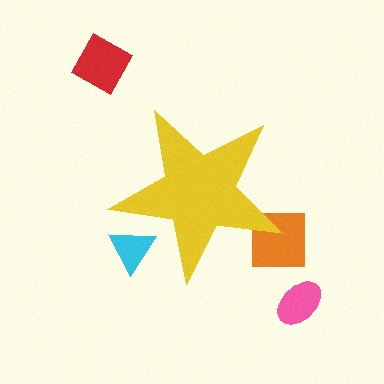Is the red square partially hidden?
No, the red square is fully visible.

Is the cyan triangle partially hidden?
Yes, the cyan triangle is partially hidden behind the yellow star.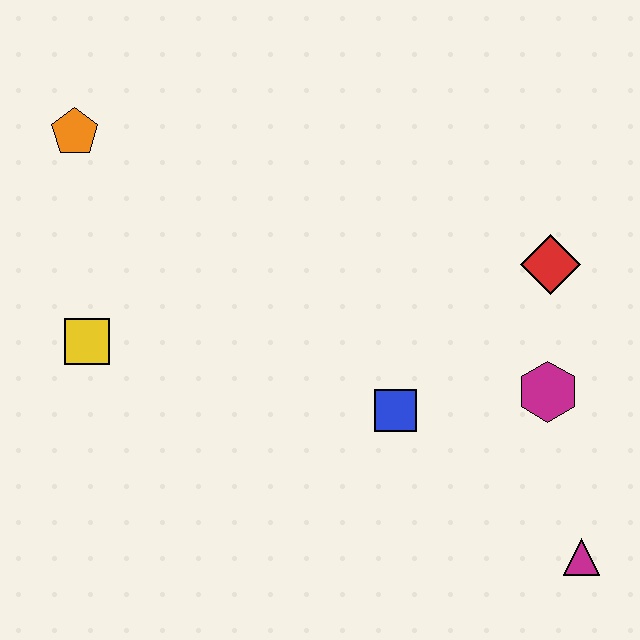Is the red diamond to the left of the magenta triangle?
Yes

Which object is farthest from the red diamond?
The orange pentagon is farthest from the red diamond.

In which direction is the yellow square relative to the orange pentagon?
The yellow square is below the orange pentagon.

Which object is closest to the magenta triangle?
The magenta hexagon is closest to the magenta triangle.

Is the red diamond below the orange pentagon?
Yes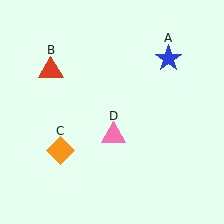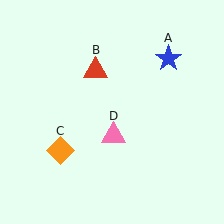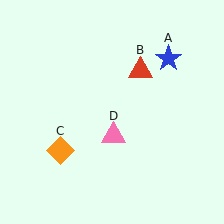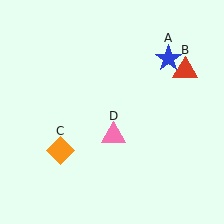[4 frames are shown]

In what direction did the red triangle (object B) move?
The red triangle (object B) moved right.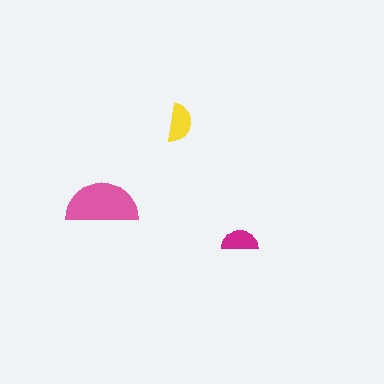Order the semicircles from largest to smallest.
the pink one, the yellow one, the magenta one.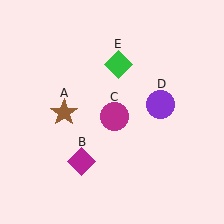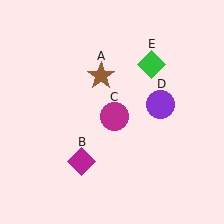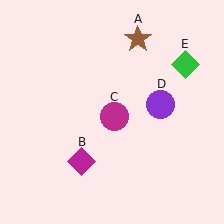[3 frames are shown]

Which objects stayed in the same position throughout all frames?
Magenta diamond (object B) and magenta circle (object C) and purple circle (object D) remained stationary.